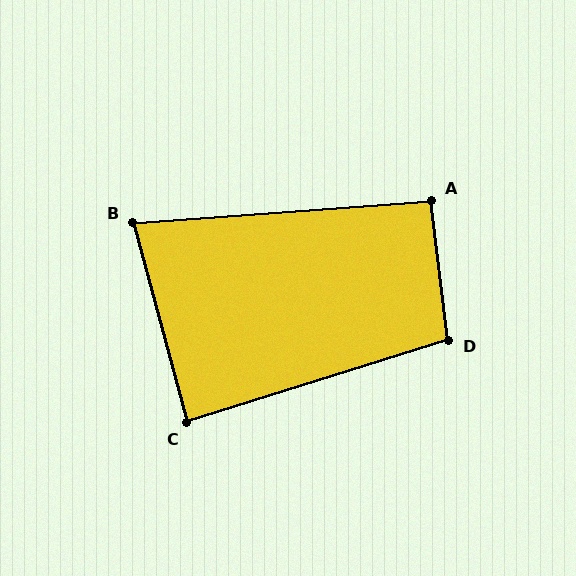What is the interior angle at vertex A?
Approximately 92 degrees (approximately right).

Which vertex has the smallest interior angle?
B, at approximately 79 degrees.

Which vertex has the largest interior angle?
D, at approximately 101 degrees.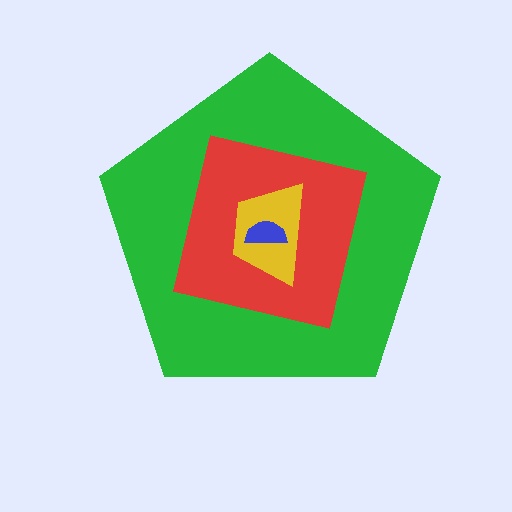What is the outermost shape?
The green pentagon.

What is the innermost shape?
The blue semicircle.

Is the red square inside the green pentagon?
Yes.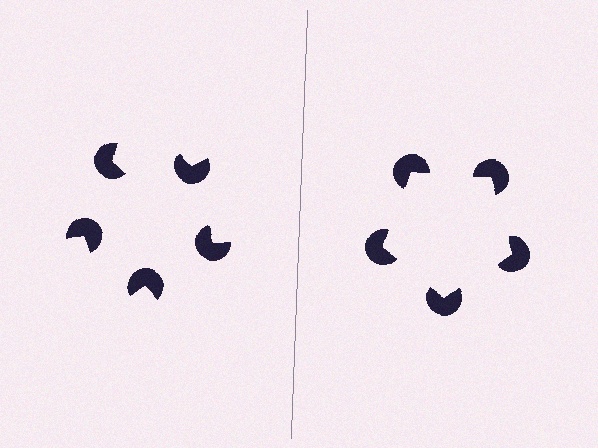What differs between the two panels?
The pac-man discs are positioned identically on both sides; only the wedge orientations differ. On the right they align to a pentagon; on the left they are misaligned.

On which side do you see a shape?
An illusory pentagon appears on the right side. On the left side the wedge cuts are rotated, so no coherent shape forms.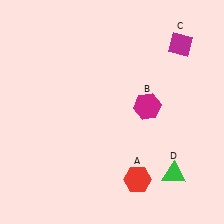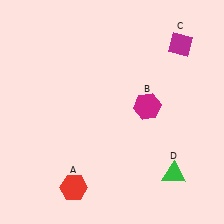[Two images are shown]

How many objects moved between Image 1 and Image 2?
1 object moved between the two images.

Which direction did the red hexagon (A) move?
The red hexagon (A) moved left.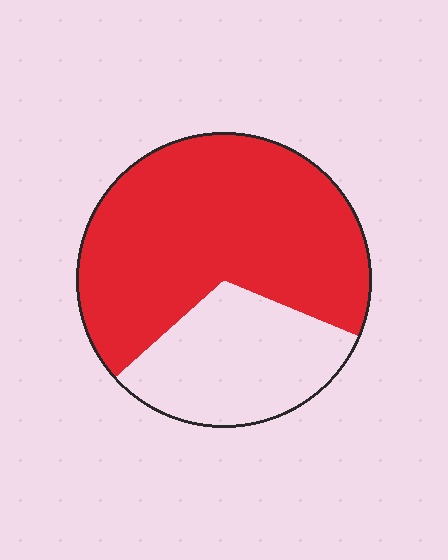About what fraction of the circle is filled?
About two thirds (2/3).